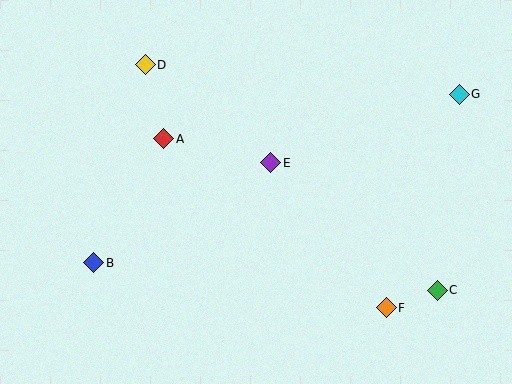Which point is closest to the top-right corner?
Point G is closest to the top-right corner.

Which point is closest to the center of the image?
Point E at (271, 163) is closest to the center.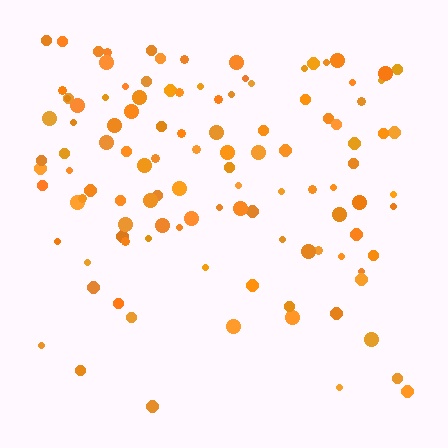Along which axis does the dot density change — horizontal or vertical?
Vertical.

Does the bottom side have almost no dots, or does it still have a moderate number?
Still a moderate number, just noticeably fewer than the top.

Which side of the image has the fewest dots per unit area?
The bottom.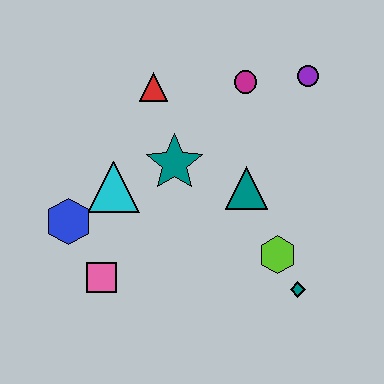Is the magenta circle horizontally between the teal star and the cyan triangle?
No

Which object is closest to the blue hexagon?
The cyan triangle is closest to the blue hexagon.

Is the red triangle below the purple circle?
Yes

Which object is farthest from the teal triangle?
The blue hexagon is farthest from the teal triangle.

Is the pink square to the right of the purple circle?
No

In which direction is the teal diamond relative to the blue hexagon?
The teal diamond is to the right of the blue hexagon.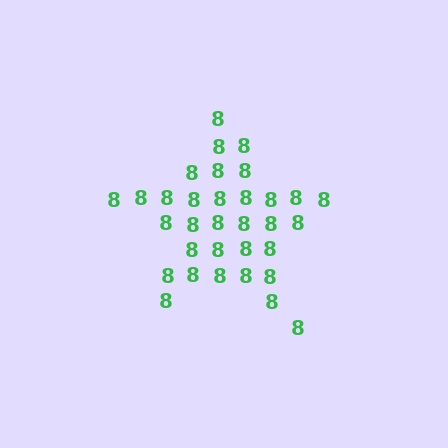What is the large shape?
The large shape is a star.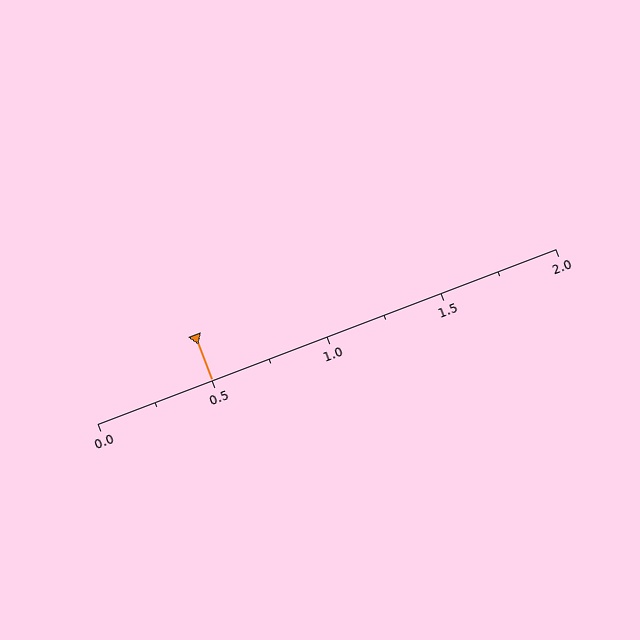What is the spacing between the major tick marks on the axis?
The major ticks are spaced 0.5 apart.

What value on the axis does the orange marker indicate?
The marker indicates approximately 0.5.